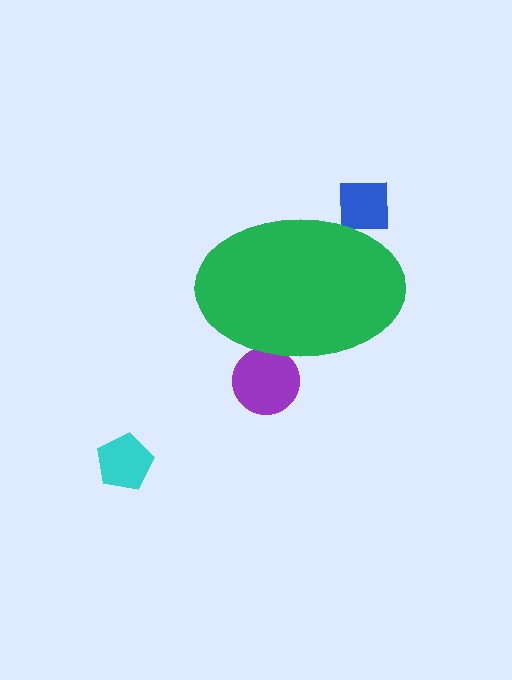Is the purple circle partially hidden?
Yes, the purple circle is partially hidden behind the green ellipse.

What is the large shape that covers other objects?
A green ellipse.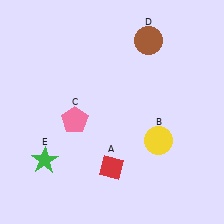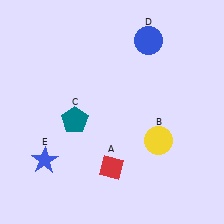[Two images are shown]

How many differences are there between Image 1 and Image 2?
There are 3 differences between the two images.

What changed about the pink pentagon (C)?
In Image 1, C is pink. In Image 2, it changed to teal.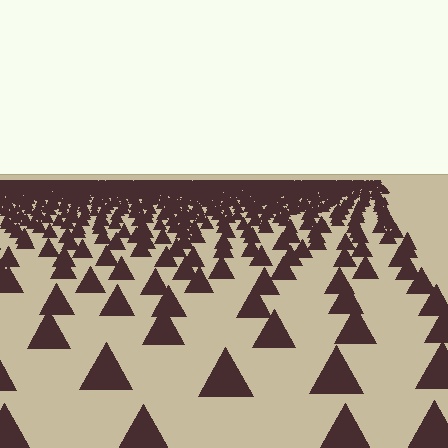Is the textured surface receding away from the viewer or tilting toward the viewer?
The surface is receding away from the viewer. Texture elements get smaller and denser toward the top.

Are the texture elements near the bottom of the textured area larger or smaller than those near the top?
Larger. Near the bottom, elements are closer to the viewer and appear at a bigger on-screen size.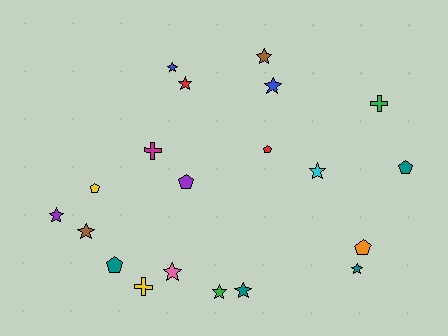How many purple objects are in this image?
There are 2 purple objects.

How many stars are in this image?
There are 11 stars.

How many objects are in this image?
There are 20 objects.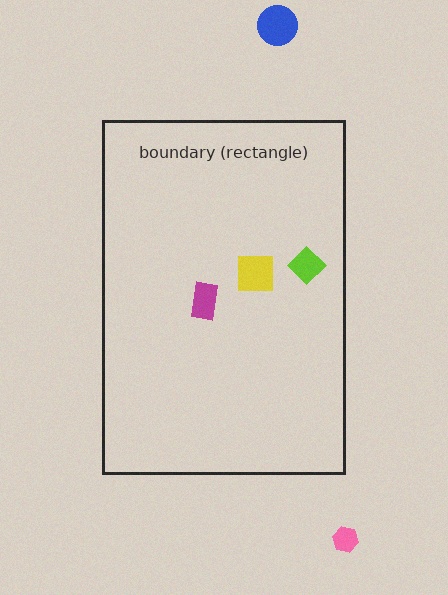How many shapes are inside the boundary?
3 inside, 2 outside.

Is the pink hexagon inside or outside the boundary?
Outside.